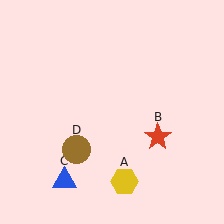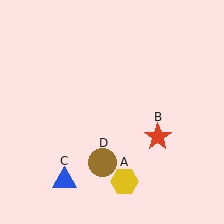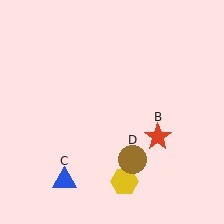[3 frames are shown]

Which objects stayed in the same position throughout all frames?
Yellow hexagon (object A) and red star (object B) and blue triangle (object C) remained stationary.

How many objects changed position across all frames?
1 object changed position: brown circle (object D).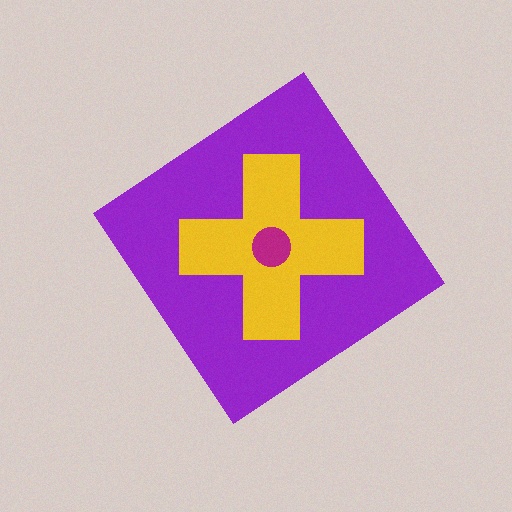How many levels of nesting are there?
3.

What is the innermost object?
The magenta circle.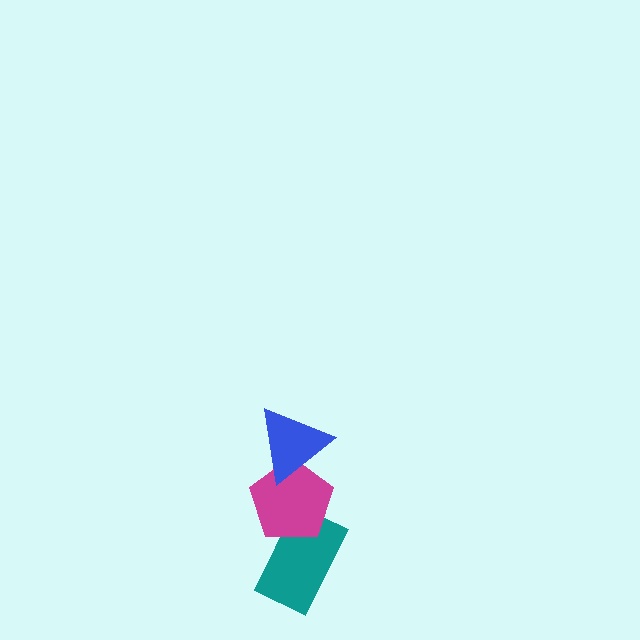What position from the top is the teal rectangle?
The teal rectangle is 3rd from the top.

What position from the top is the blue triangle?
The blue triangle is 1st from the top.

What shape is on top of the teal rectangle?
The magenta pentagon is on top of the teal rectangle.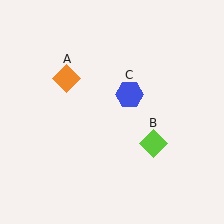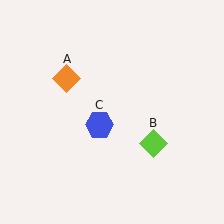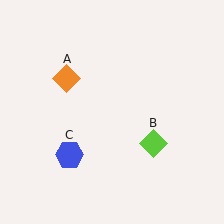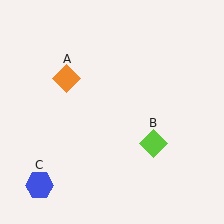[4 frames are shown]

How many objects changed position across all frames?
1 object changed position: blue hexagon (object C).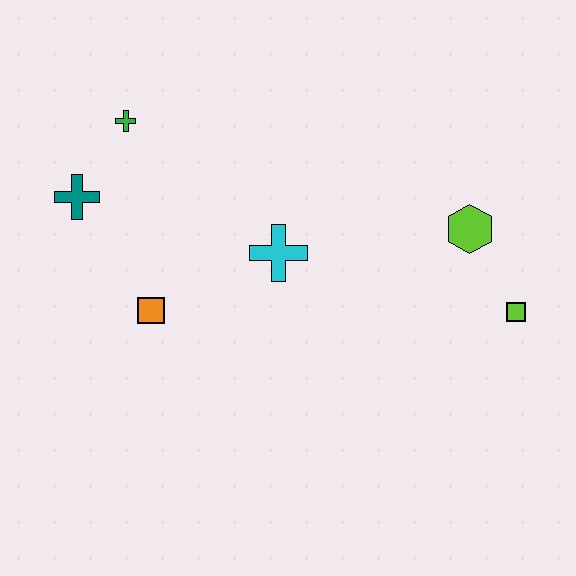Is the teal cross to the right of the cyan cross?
No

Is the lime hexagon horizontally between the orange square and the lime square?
Yes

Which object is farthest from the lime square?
The teal cross is farthest from the lime square.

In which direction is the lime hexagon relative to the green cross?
The lime hexagon is to the right of the green cross.